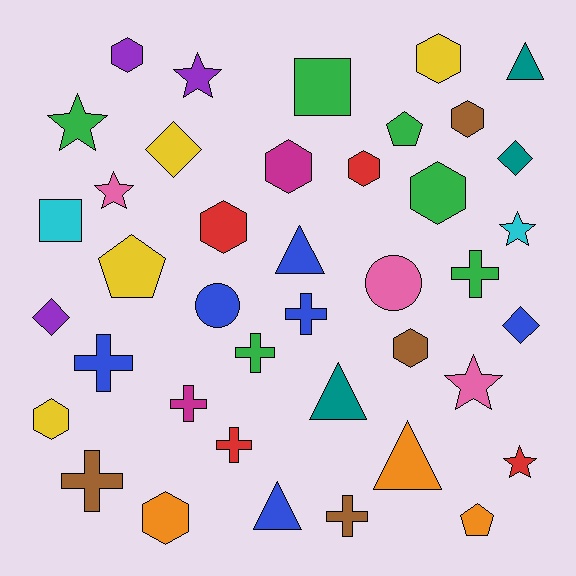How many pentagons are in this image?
There are 3 pentagons.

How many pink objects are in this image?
There are 3 pink objects.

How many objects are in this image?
There are 40 objects.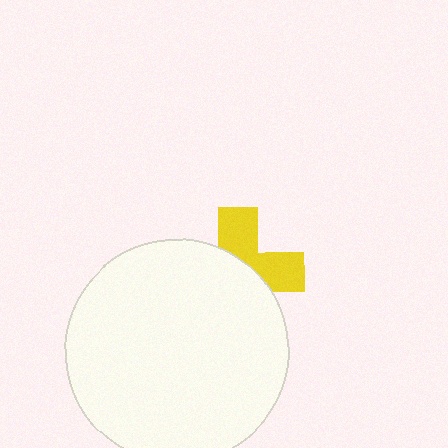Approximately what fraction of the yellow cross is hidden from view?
Roughly 59% of the yellow cross is hidden behind the white circle.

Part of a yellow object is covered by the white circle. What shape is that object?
It is a cross.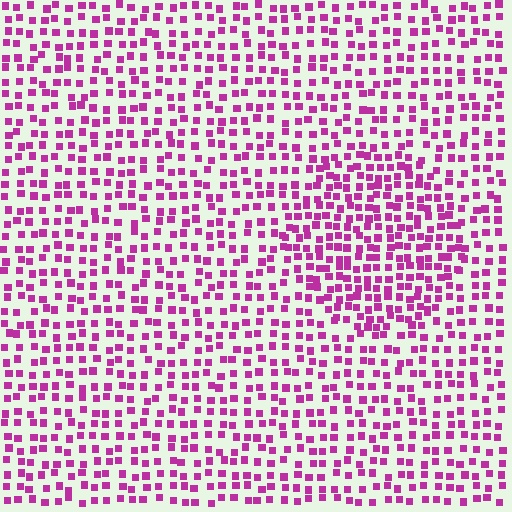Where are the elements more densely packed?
The elements are more densely packed inside the circle boundary.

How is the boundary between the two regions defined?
The boundary is defined by a change in element density (approximately 1.6x ratio). All elements are the same color, size, and shape.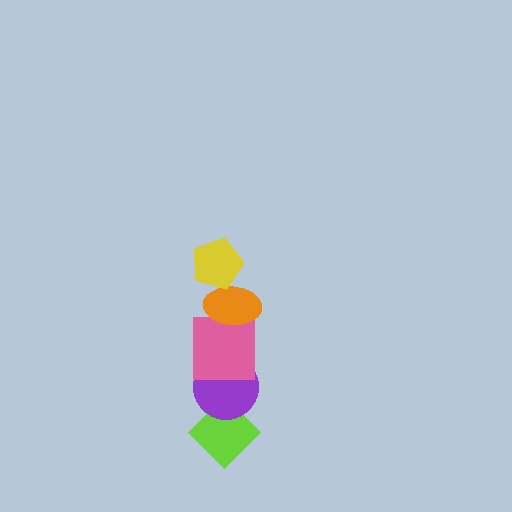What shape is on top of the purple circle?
The pink square is on top of the purple circle.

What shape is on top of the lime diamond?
The purple circle is on top of the lime diamond.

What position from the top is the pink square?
The pink square is 3rd from the top.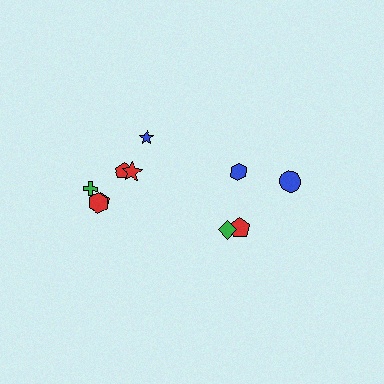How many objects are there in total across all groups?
There are 10 objects.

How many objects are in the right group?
There are 4 objects.